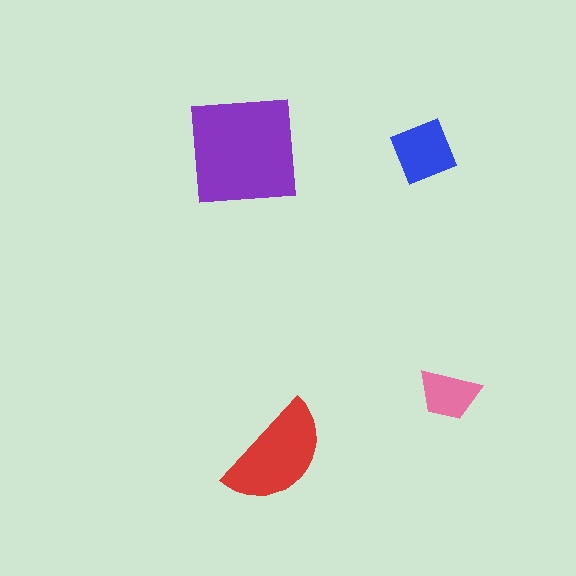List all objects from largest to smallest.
The purple square, the red semicircle, the blue diamond, the pink trapezoid.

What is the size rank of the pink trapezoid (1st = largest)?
4th.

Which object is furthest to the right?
The pink trapezoid is rightmost.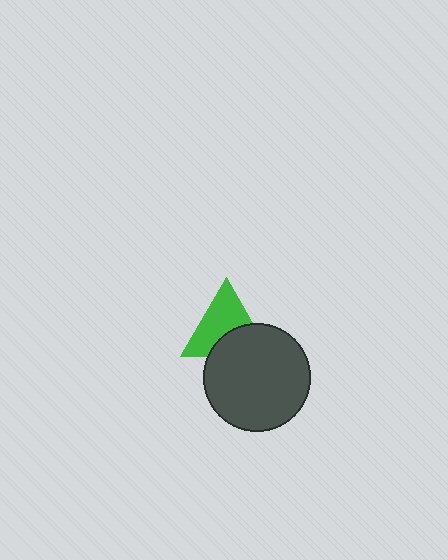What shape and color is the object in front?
The object in front is a dark gray circle.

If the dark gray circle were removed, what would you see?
You would see the complete green triangle.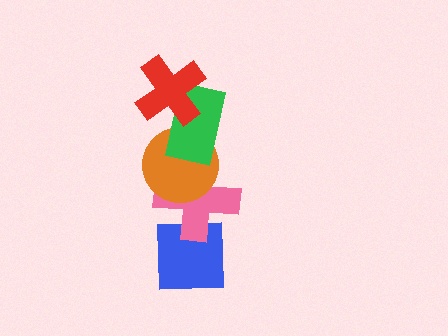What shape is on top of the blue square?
The pink cross is on top of the blue square.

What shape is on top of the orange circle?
The green rectangle is on top of the orange circle.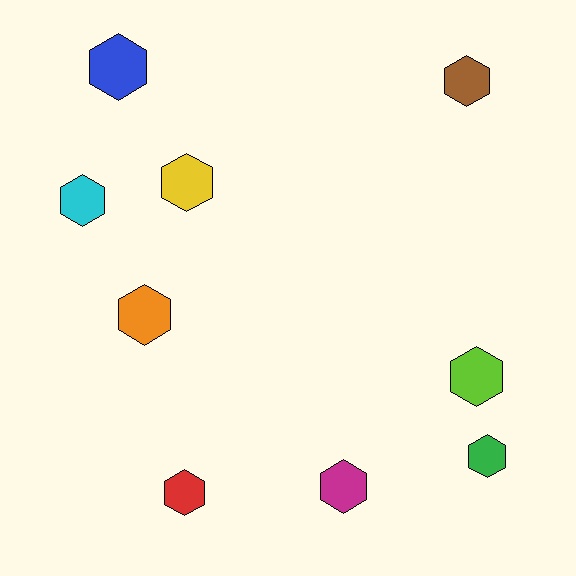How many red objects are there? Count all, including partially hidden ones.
There is 1 red object.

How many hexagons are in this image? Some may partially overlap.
There are 9 hexagons.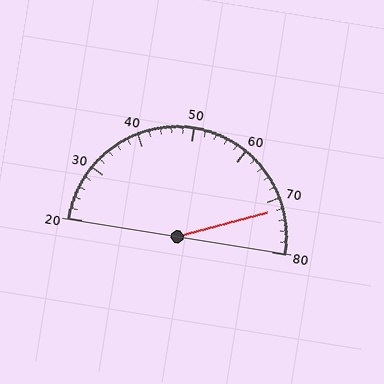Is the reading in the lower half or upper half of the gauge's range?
The reading is in the upper half of the range (20 to 80).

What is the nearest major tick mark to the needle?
The nearest major tick mark is 70.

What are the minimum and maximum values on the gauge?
The gauge ranges from 20 to 80.